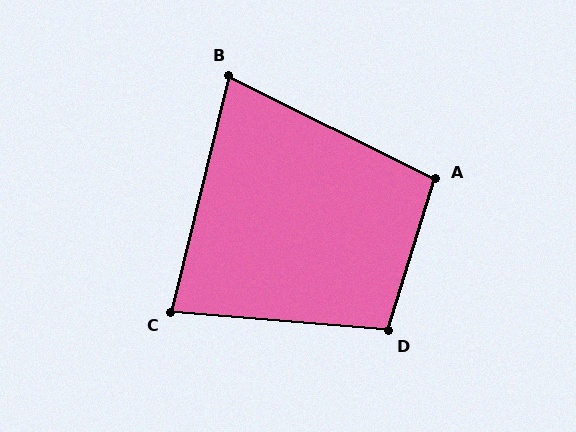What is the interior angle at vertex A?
Approximately 99 degrees (obtuse).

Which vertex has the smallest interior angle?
B, at approximately 77 degrees.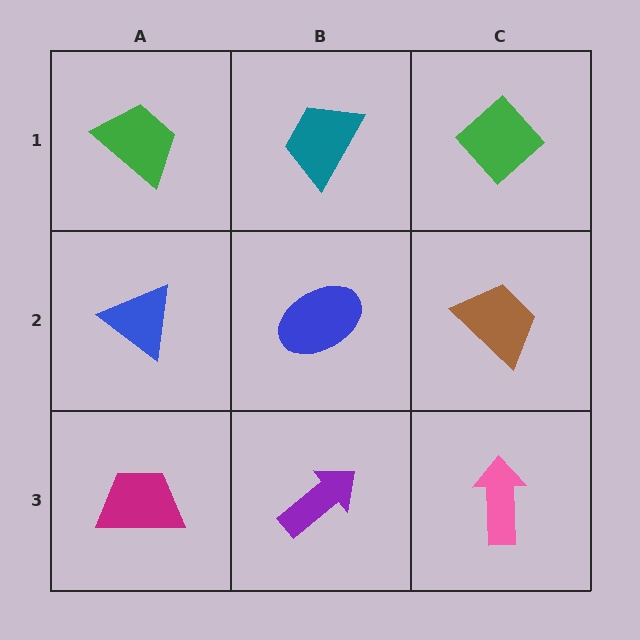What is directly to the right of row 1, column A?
A teal trapezoid.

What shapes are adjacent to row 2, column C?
A green diamond (row 1, column C), a pink arrow (row 3, column C), a blue ellipse (row 2, column B).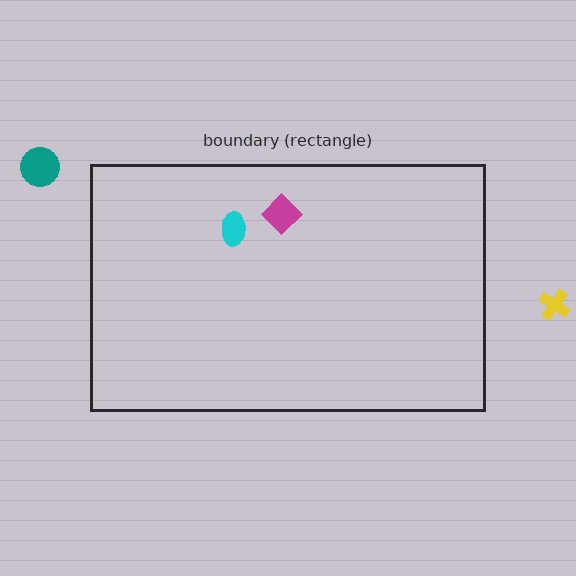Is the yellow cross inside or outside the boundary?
Outside.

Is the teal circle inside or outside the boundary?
Outside.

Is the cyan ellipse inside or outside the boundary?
Inside.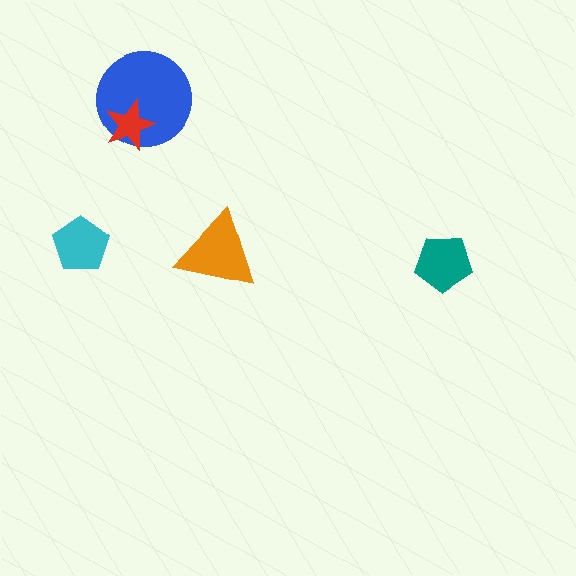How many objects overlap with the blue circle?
1 object overlaps with the blue circle.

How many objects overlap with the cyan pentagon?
0 objects overlap with the cyan pentagon.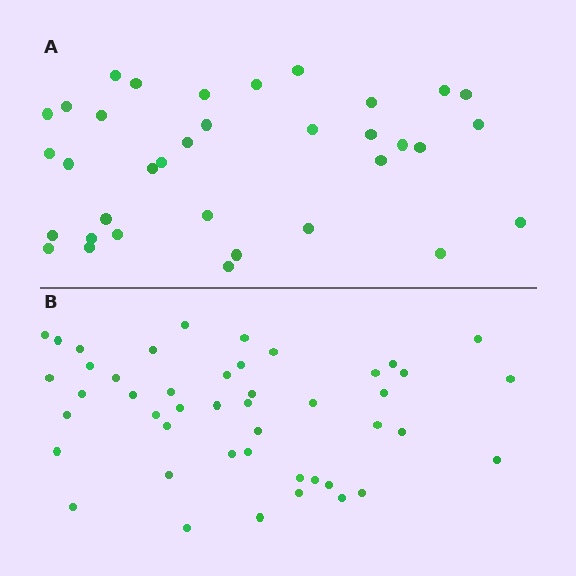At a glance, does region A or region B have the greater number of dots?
Region B (the bottom region) has more dots.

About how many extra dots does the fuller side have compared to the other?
Region B has roughly 12 or so more dots than region A.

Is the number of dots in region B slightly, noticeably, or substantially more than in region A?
Region B has noticeably more, but not dramatically so. The ratio is roughly 1.3 to 1.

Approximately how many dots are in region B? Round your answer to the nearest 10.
About 50 dots. (The exact count is 46, which rounds to 50.)